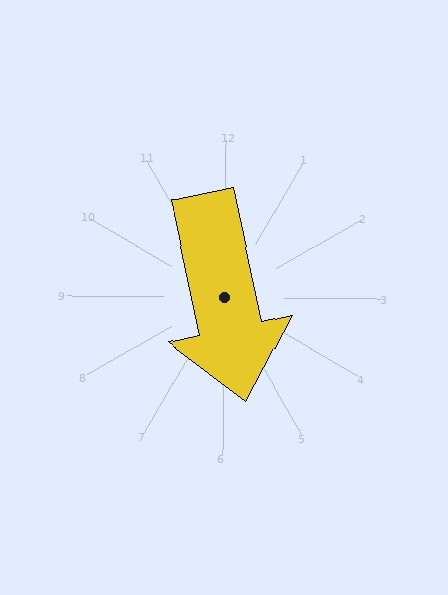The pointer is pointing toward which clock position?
Roughly 6 o'clock.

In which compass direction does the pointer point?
South.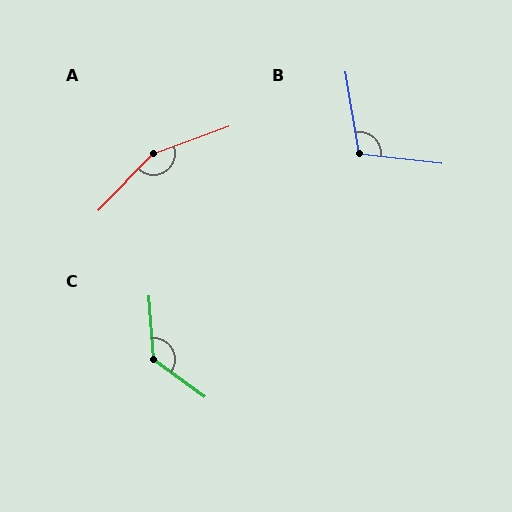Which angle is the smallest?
B, at approximately 106 degrees.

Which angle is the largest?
A, at approximately 154 degrees.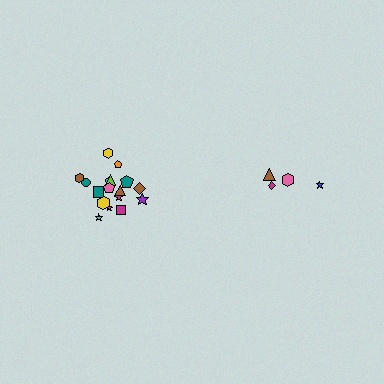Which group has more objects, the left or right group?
The left group.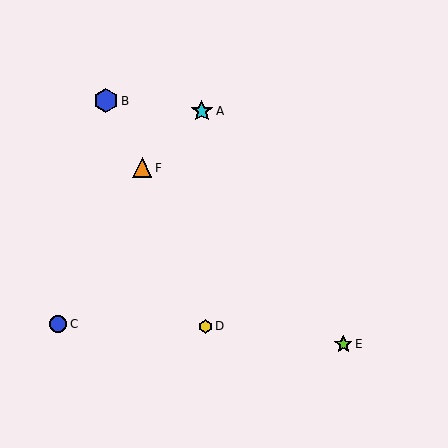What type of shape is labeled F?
Shape F is an orange triangle.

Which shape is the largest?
The blue hexagon (labeled B) is the largest.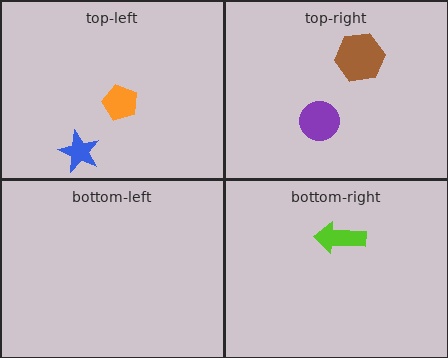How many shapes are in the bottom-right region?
1.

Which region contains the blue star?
The top-left region.